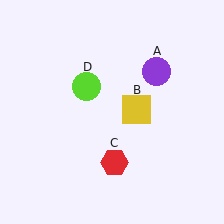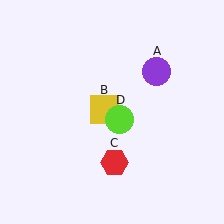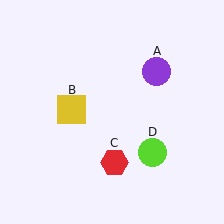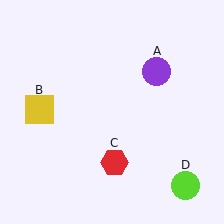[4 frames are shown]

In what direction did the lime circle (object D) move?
The lime circle (object D) moved down and to the right.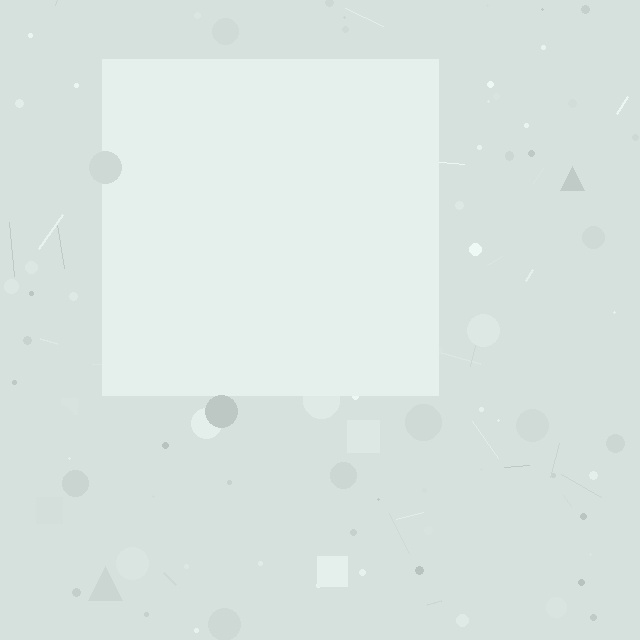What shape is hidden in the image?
A square is hidden in the image.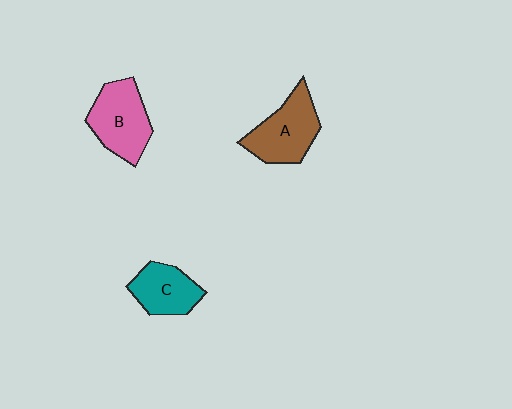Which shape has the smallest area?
Shape C (teal).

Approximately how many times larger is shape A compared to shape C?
Approximately 1.3 times.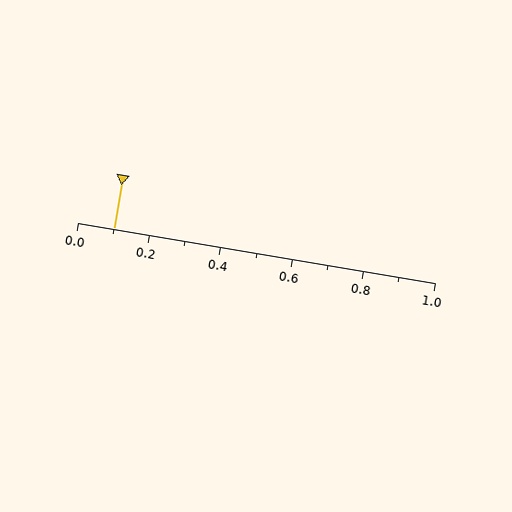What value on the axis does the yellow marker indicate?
The marker indicates approximately 0.1.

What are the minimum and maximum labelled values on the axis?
The axis runs from 0.0 to 1.0.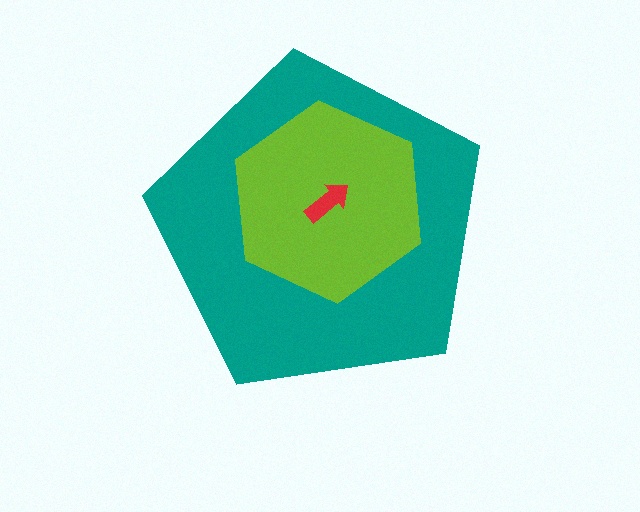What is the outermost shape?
The teal pentagon.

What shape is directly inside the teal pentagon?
The lime hexagon.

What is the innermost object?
The red arrow.